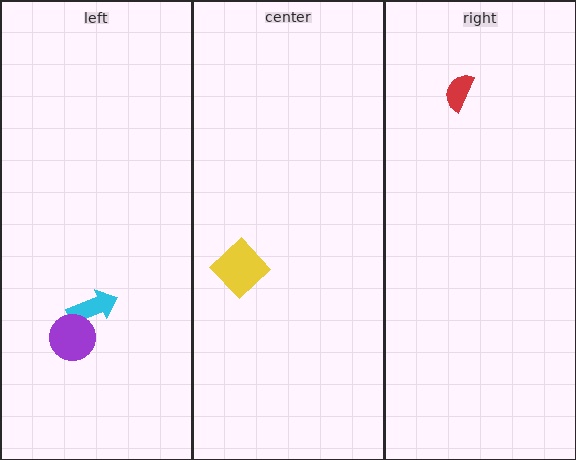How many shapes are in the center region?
1.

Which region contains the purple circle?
The left region.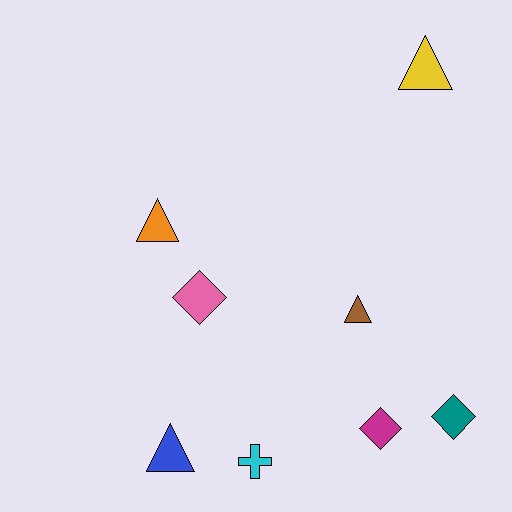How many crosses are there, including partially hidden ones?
There is 1 cross.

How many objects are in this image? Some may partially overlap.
There are 8 objects.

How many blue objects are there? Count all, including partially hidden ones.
There is 1 blue object.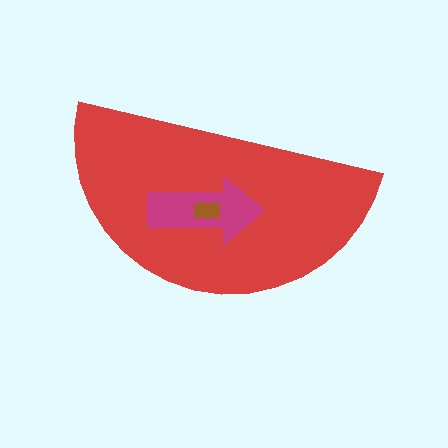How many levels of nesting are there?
3.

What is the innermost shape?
The brown rectangle.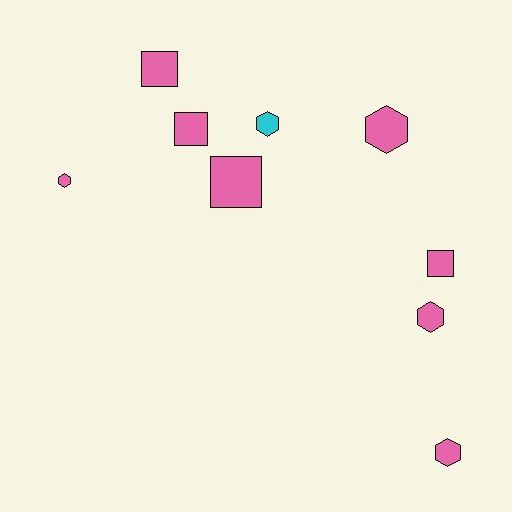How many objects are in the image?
There are 9 objects.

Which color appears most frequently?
Pink, with 8 objects.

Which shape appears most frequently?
Hexagon, with 5 objects.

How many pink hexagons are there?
There are 4 pink hexagons.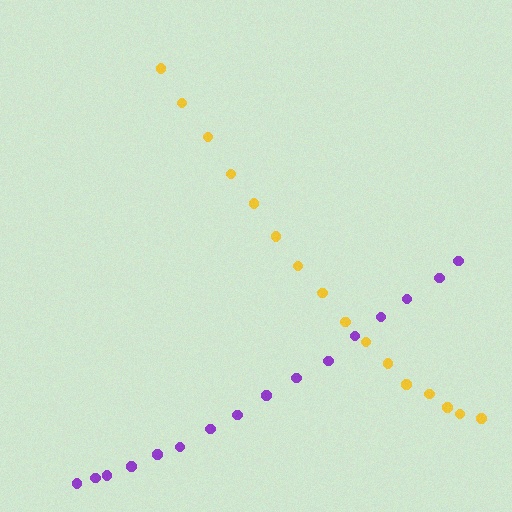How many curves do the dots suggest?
There are 2 distinct paths.